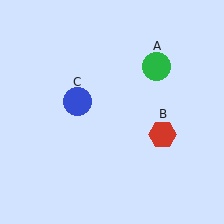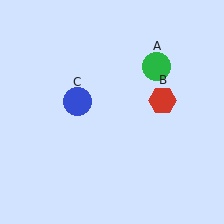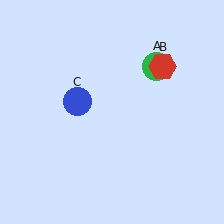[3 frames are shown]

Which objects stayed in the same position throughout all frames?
Green circle (object A) and blue circle (object C) remained stationary.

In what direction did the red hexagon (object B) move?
The red hexagon (object B) moved up.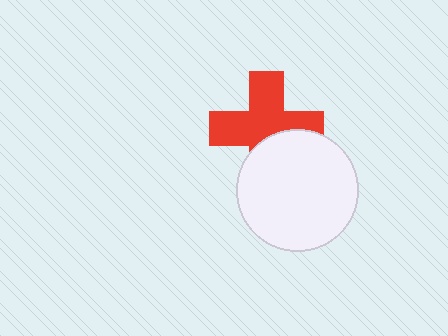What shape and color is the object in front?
The object in front is a white circle.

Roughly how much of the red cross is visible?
Most of it is visible (roughly 67%).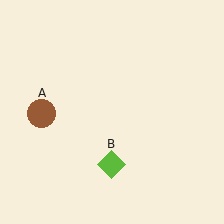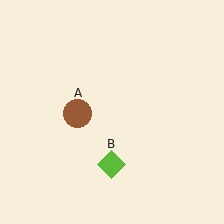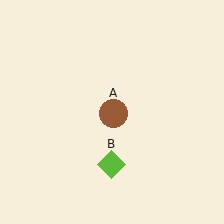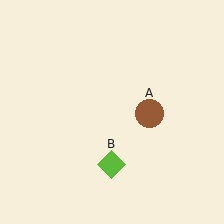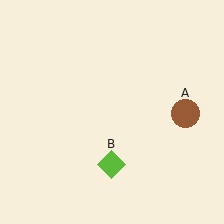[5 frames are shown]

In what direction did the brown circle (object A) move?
The brown circle (object A) moved right.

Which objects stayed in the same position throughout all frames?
Lime diamond (object B) remained stationary.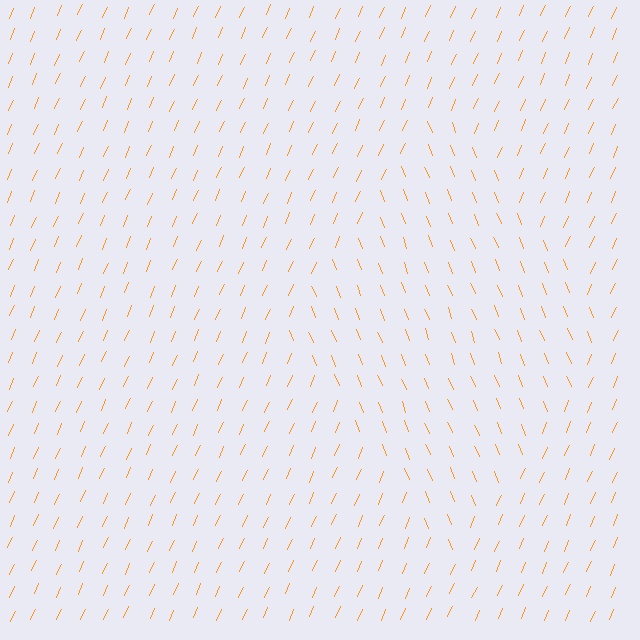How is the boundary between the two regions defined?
The boundary is defined purely by a change in line orientation (approximately 45 degrees difference). All lines are the same color and thickness.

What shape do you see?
I see a diamond.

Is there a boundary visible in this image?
Yes, there is a texture boundary formed by a change in line orientation.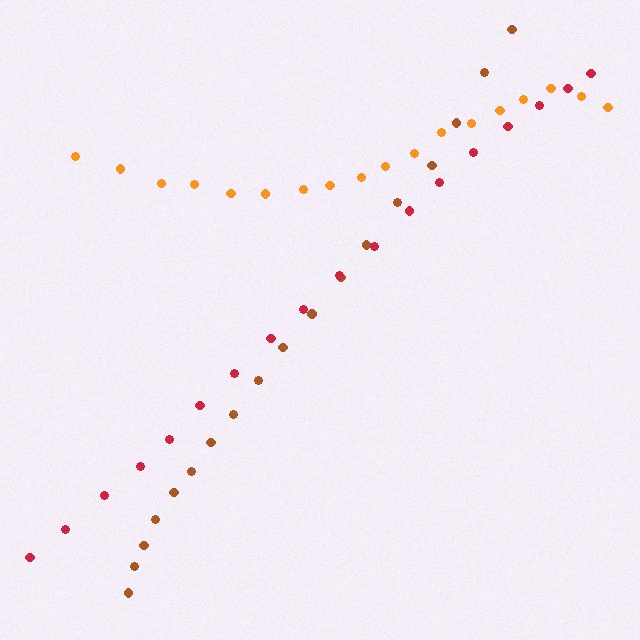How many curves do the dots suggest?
There are 3 distinct paths.